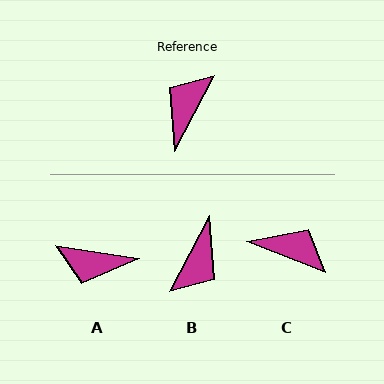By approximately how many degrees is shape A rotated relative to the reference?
Approximately 109 degrees counter-clockwise.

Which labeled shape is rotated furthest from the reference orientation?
B, about 180 degrees away.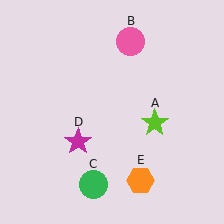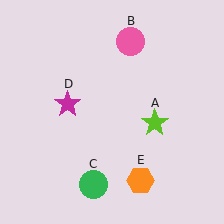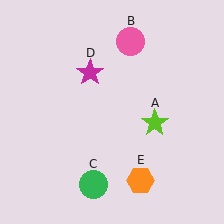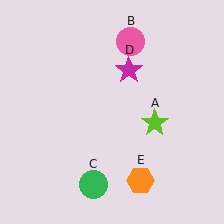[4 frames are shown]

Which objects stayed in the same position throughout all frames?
Lime star (object A) and pink circle (object B) and green circle (object C) and orange hexagon (object E) remained stationary.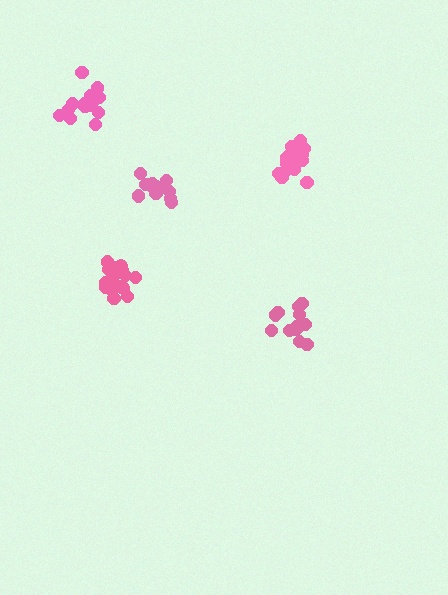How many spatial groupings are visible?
There are 5 spatial groupings.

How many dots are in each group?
Group 1: 13 dots, Group 2: 19 dots, Group 3: 16 dots, Group 4: 15 dots, Group 5: 17 dots (80 total).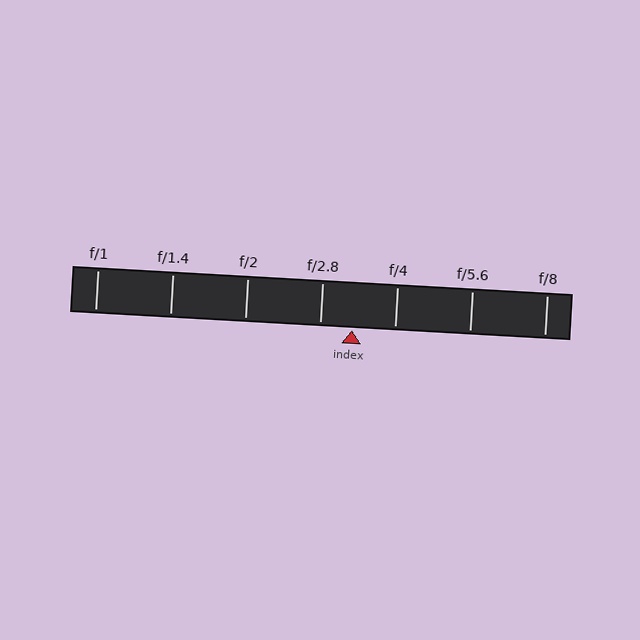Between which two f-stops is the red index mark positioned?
The index mark is between f/2.8 and f/4.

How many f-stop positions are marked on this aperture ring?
There are 7 f-stop positions marked.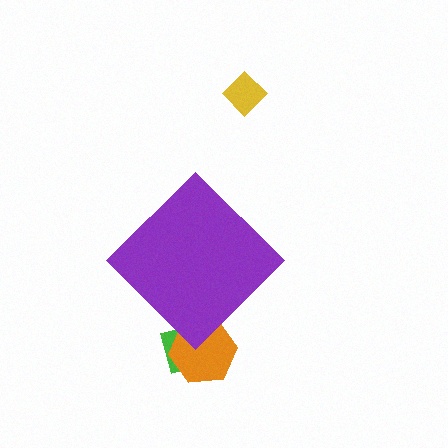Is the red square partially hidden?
Yes, the red square is partially hidden behind the purple diamond.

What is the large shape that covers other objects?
A purple diamond.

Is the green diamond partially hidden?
Yes, the green diamond is partially hidden behind the purple diamond.